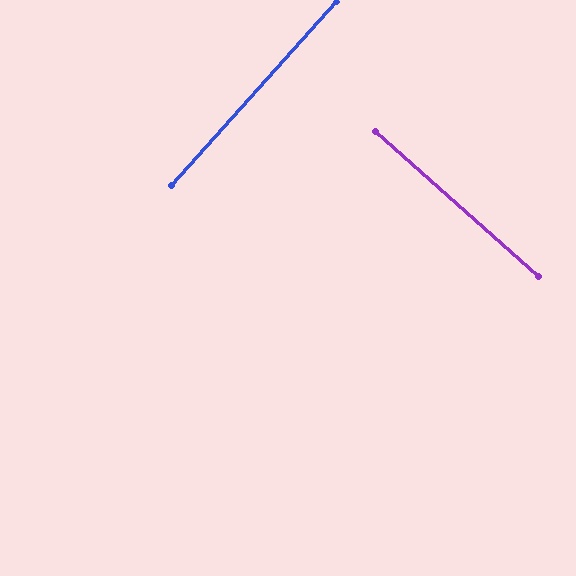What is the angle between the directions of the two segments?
Approximately 90 degrees.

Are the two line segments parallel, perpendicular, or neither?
Perpendicular — they meet at approximately 90°.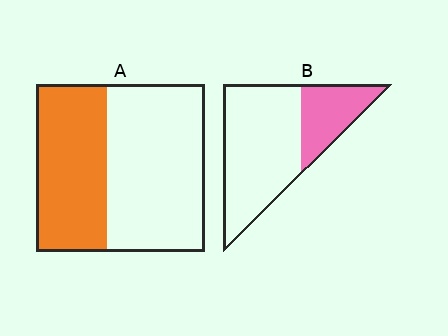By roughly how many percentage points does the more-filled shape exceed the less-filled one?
By roughly 15 percentage points (A over B).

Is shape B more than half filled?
No.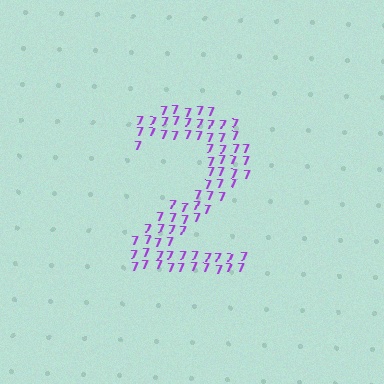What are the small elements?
The small elements are digit 7's.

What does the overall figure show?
The overall figure shows the digit 2.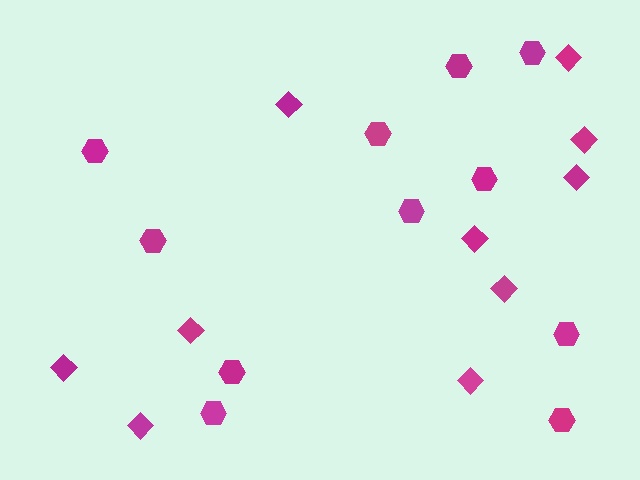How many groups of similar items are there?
There are 2 groups: one group of hexagons (11) and one group of diamonds (10).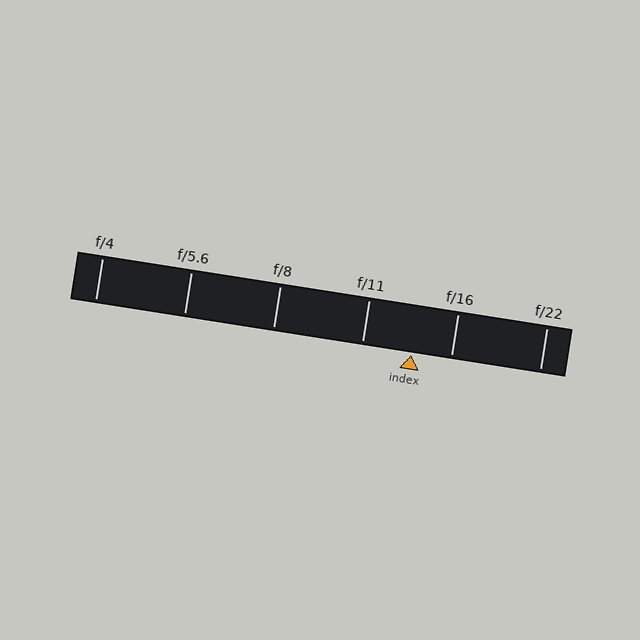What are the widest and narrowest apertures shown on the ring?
The widest aperture shown is f/4 and the narrowest is f/22.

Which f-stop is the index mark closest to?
The index mark is closest to f/16.